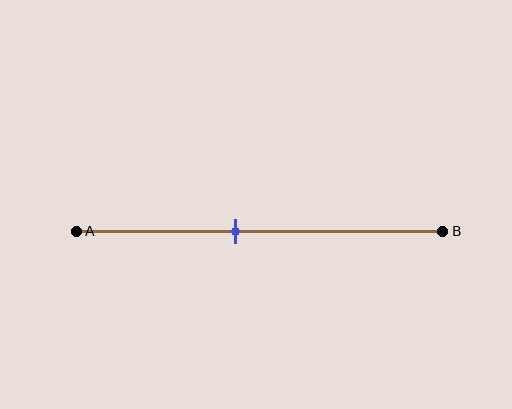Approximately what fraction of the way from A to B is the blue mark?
The blue mark is approximately 45% of the way from A to B.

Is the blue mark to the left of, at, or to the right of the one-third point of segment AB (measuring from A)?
The blue mark is to the right of the one-third point of segment AB.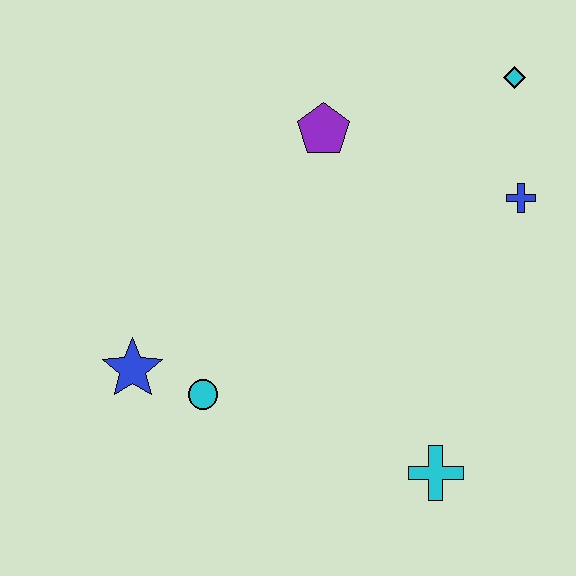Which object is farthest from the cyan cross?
The cyan diamond is farthest from the cyan cross.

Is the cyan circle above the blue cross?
No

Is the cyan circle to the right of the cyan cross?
No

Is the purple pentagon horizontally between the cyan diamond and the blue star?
Yes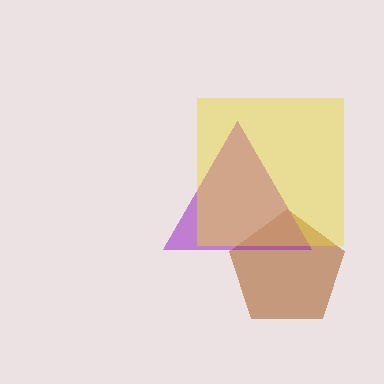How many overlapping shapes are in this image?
There are 3 overlapping shapes in the image.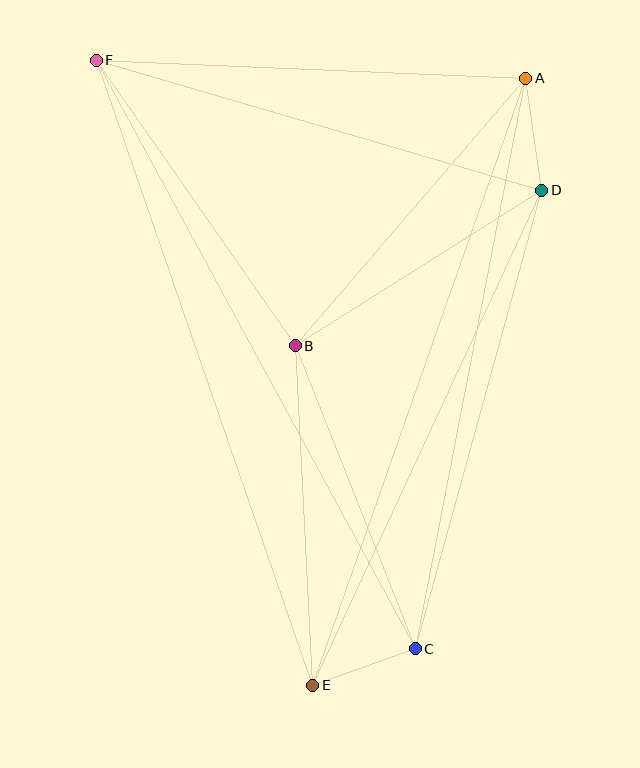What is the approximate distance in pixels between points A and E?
The distance between A and E is approximately 644 pixels.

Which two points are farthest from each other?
Points C and F are farthest from each other.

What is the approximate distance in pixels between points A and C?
The distance between A and C is approximately 581 pixels.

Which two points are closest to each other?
Points C and E are closest to each other.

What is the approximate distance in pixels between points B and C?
The distance between B and C is approximately 326 pixels.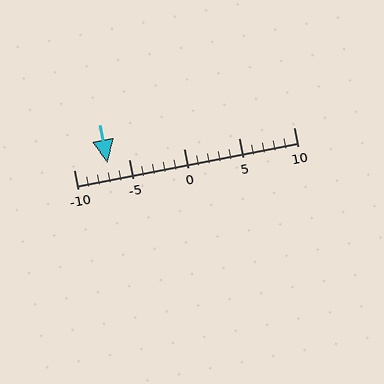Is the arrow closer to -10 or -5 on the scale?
The arrow is closer to -5.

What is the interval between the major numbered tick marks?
The major tick marks are spaced 5 units apart.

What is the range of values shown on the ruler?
The ruler shows values from -10 to 10.